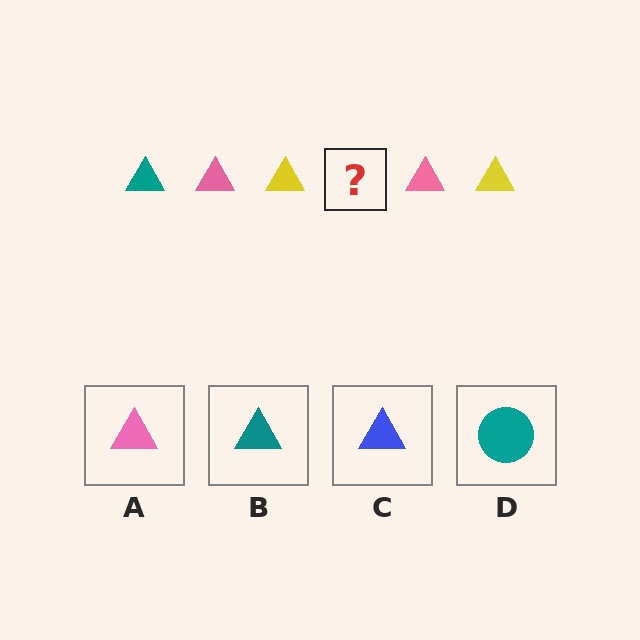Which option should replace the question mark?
Option B.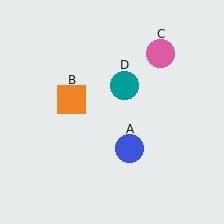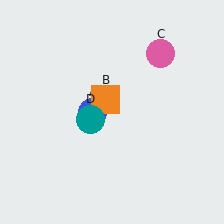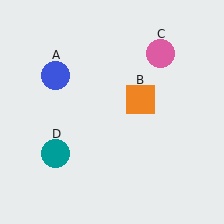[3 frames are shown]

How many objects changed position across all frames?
3 objects changed position: blue circle (object A), orange square (object B), teal circle (object D).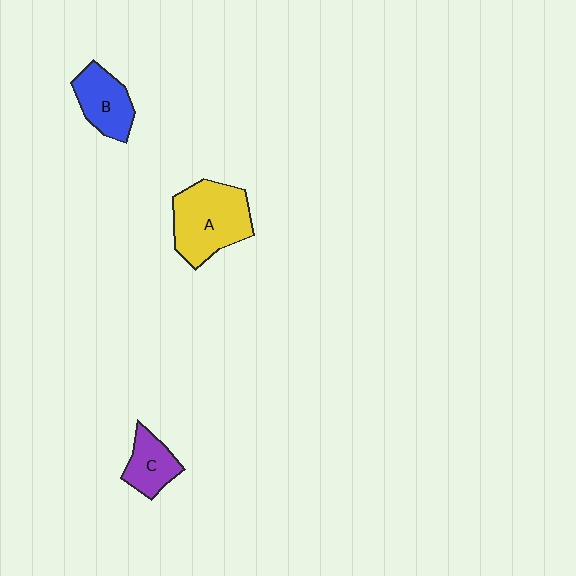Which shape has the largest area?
Shape A (yellow).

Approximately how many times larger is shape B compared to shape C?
Approximately 1.2 times.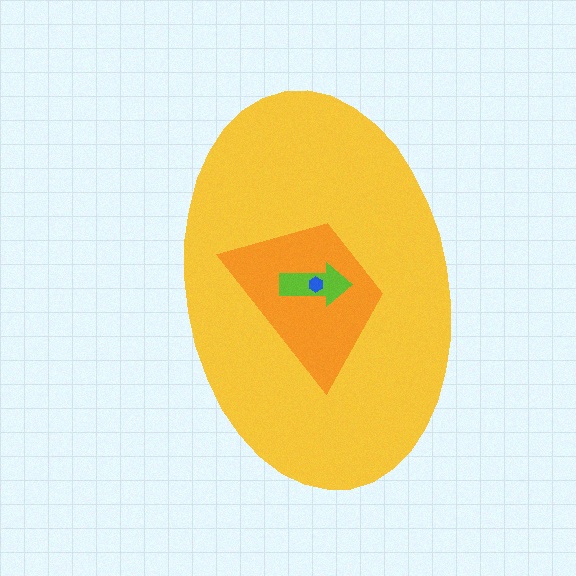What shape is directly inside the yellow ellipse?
The orange trapezoid.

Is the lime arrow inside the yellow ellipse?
Yes.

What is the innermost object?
The blue hexagon.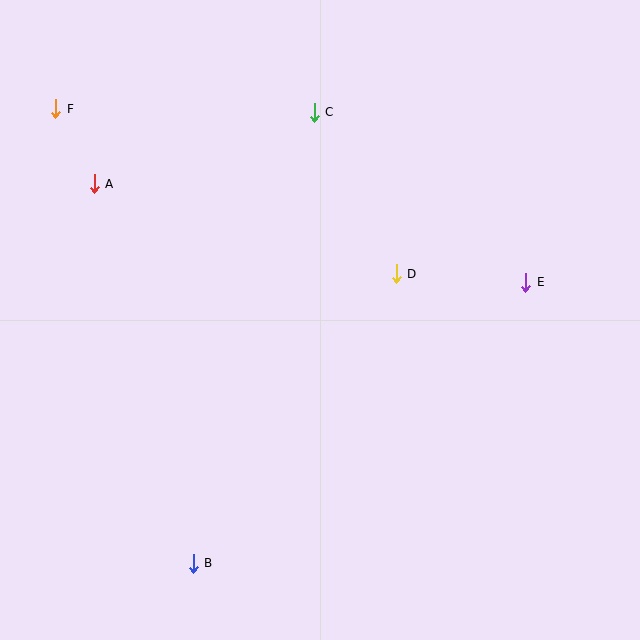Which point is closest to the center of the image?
Point D at (396, 274) is closest to the center.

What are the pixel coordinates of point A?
Point A is at (94, 184).